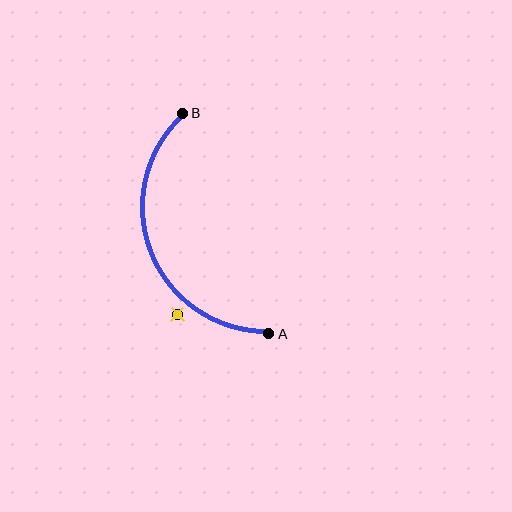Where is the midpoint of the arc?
The arc midpoint is the point on the curve farthest from the straight line joining A and B. It sits to the left of that line.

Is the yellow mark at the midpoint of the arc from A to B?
No — the yellow mark does not lie on the arc at all. It sits slightly outside the curve.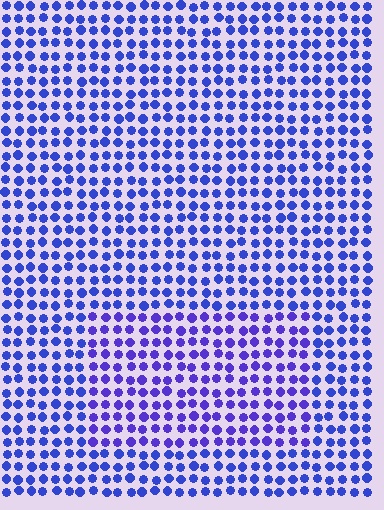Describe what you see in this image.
The image is filled with small blue elements in a uniform arrangement. A rectangle-shaped region is visible where the elements are tinted to a slightly different hue, forming a subtle color boundary.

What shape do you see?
I see a rectangle.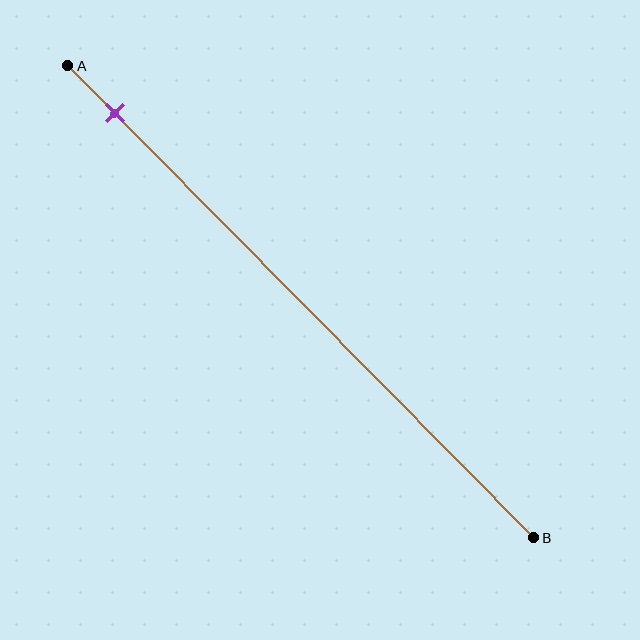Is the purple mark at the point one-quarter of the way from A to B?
No, the mark is at about 10% from A, not at the 25% one-quarter point.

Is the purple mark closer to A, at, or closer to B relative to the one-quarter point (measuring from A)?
The purple mark is closer to point A than the one-quarter point of segment AB.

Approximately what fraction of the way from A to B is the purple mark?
The purple mark is approximately 10% of the way from A to B.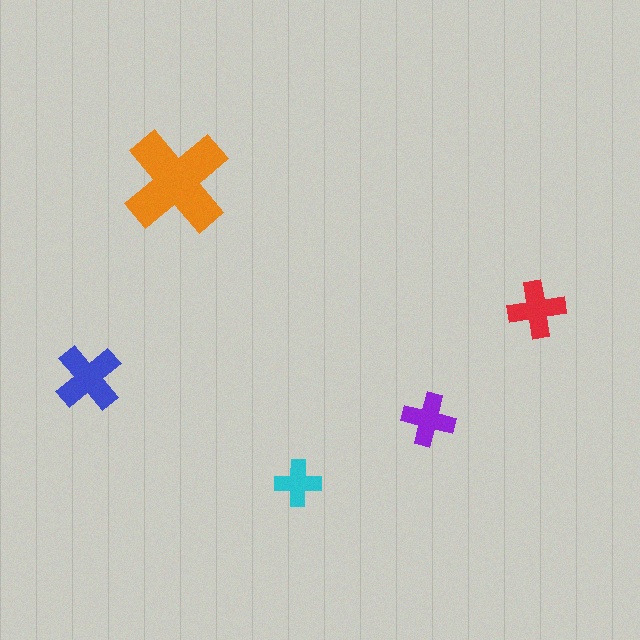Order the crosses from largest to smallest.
the orange one, the blue one, the red one, the purple one, the cyan one.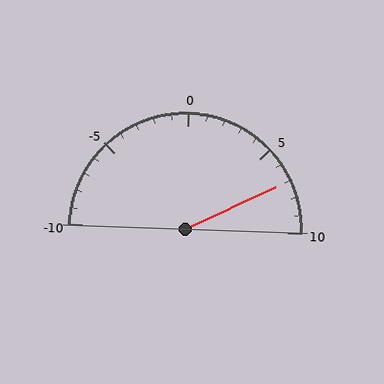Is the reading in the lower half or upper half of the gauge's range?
The reading is in the upper half of the range (-10 to 10).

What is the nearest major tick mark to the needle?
The nearest major tick mark is 5.